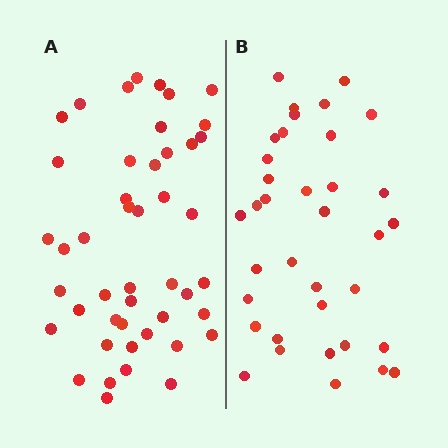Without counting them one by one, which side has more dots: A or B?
Region A (the left region) has more dots.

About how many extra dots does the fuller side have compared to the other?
Region A has roughly 10 or so more dots than region B.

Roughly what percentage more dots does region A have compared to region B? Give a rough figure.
About 30% more.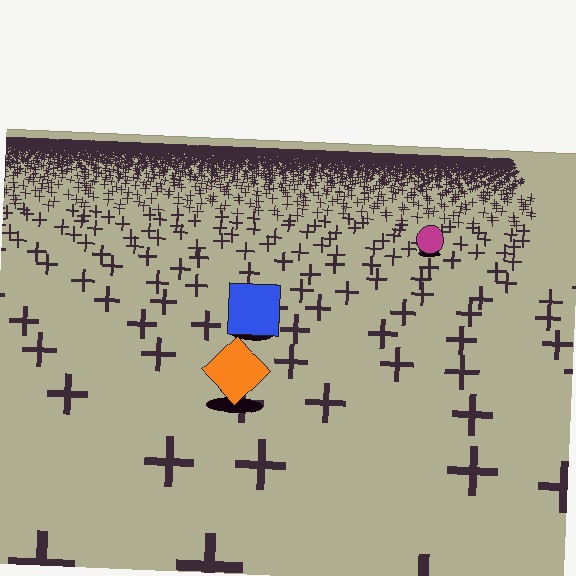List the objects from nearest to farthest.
From nearest to farthest: the orange diamond, the blue square, the magenta circle.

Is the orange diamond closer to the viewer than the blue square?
Yes. The orange diamond is closer — you can tell from the texture gradient: the ground texture is coarser near it.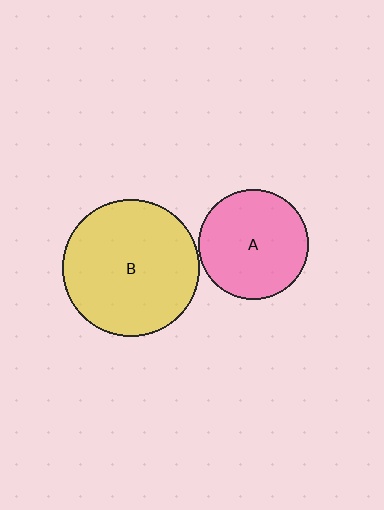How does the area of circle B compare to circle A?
Approximately 1.6 times.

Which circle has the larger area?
Circle B (yellow).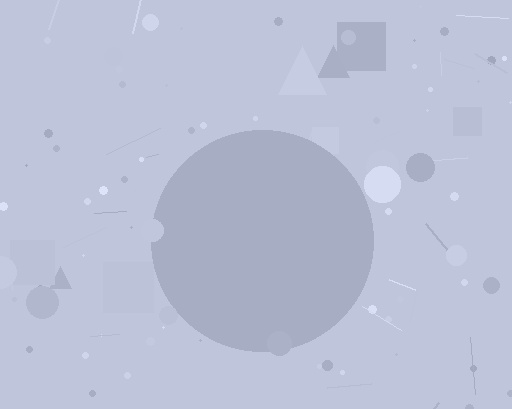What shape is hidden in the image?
A circle is hidden in the image.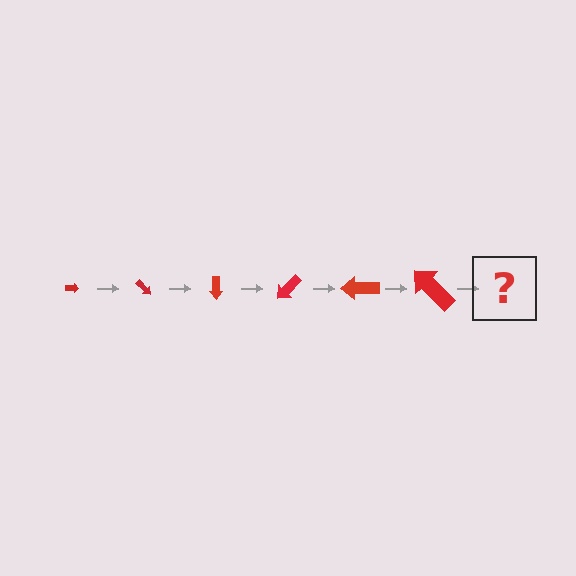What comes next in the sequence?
The next element should be an arrow, larger than the previous one and rotated 270 degrees from the start.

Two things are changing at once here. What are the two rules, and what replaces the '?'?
The two rules are that the arrow grows larger each step and it rotates 45 degrees each step. The '?' should be an arrow, larger than the previous one and rotated 270 degrees from the start.